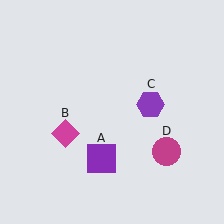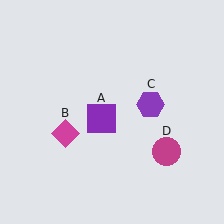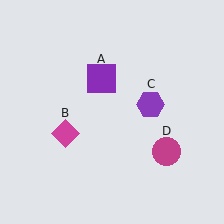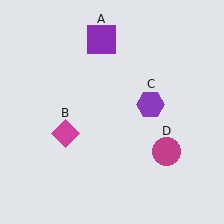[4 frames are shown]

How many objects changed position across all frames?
1 object changed position: purple square (object A).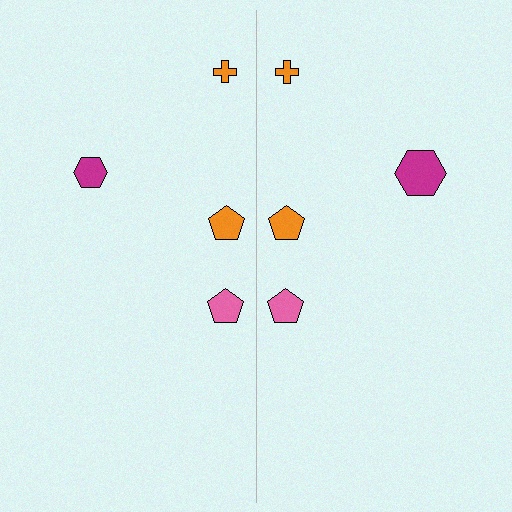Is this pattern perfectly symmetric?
No, the pattern is not perfectly symmetric. The magenta hexagon on the right side has a different size than its mirror counterpart.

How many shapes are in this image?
There are 8 shapes in this image.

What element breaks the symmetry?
The magenta hexagon on the right side has a different size than its mirror counterpart.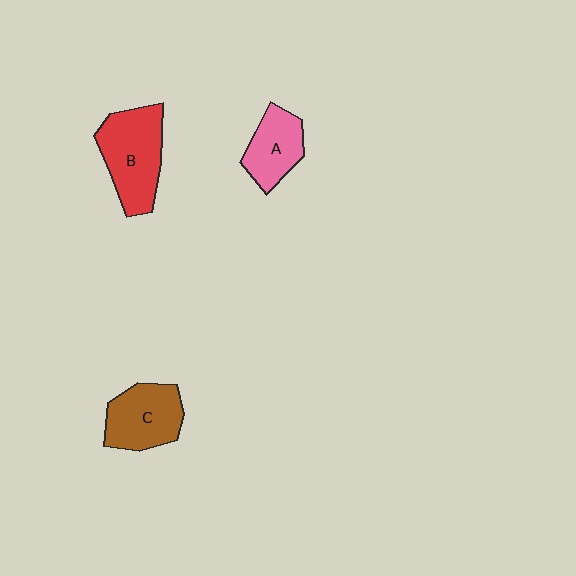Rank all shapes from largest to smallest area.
From largest to smallest: B (red), C (brown), A (pink).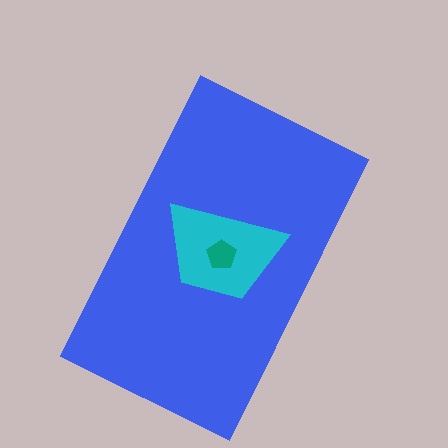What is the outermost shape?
The blue rectangle.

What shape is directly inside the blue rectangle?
The cyan trapezoid.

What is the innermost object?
The teal pentagon.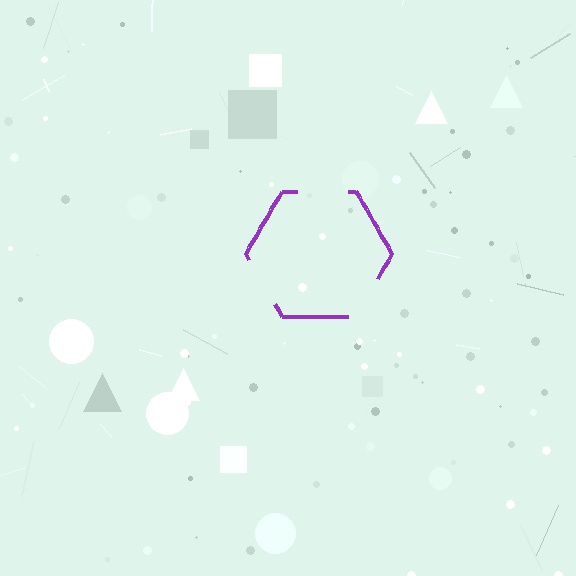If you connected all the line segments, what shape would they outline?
They would outline a hexagon.